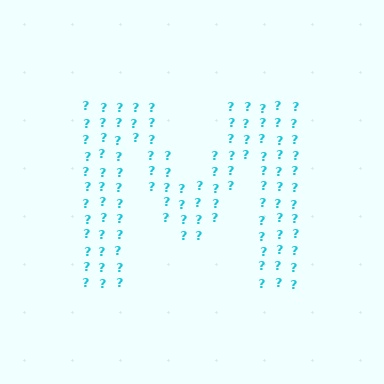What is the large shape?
The large shape is the letter M.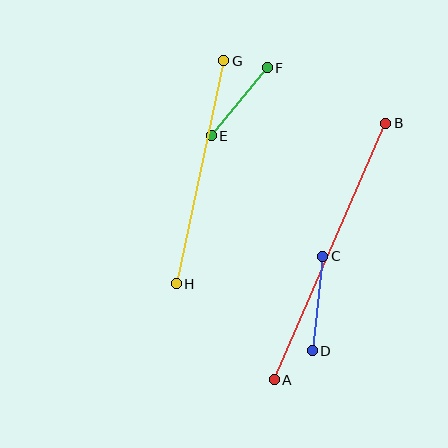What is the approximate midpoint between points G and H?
The midpoint is at approximately (200, 172) pixels.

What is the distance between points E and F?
The distance is approximately 88 pixels.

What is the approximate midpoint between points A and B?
The midpoint is at approximately (330, 251) pixels.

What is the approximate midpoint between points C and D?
The midpoint is at approximately (318, 303) pixels.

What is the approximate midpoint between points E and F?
The midpoint is at approximately (239, 102) pixels.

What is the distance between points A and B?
The distance is approximately 280 pixels.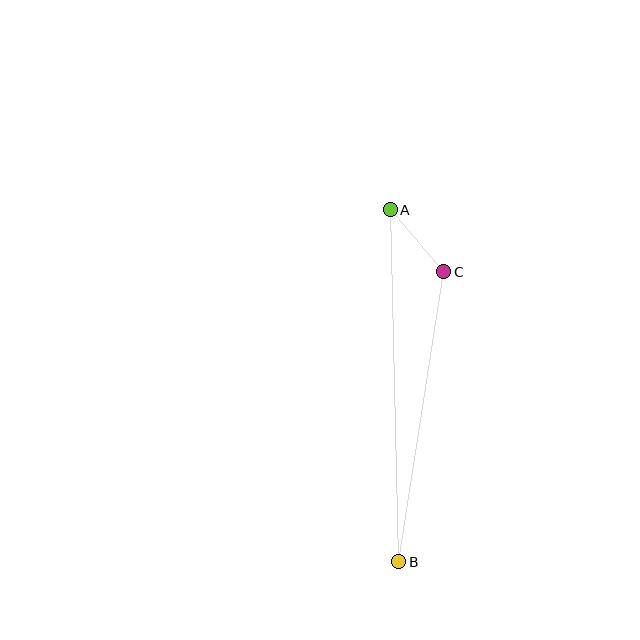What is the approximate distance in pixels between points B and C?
The distance between B and C is approximately 293 pixels.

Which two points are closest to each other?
Points A and C are closest to each other.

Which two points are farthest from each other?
Points A and B are farthest from each other.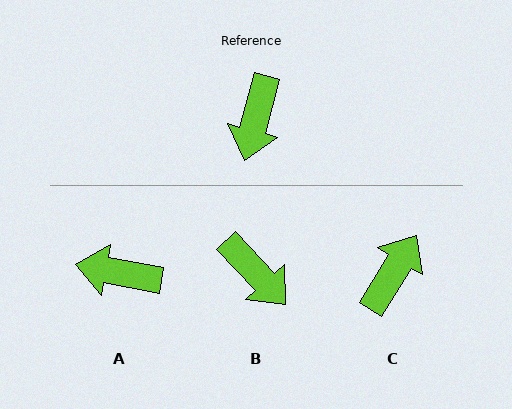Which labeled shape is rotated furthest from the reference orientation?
C, about 164 degrees away.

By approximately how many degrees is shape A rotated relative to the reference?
Approximately 86 degrees clockwise.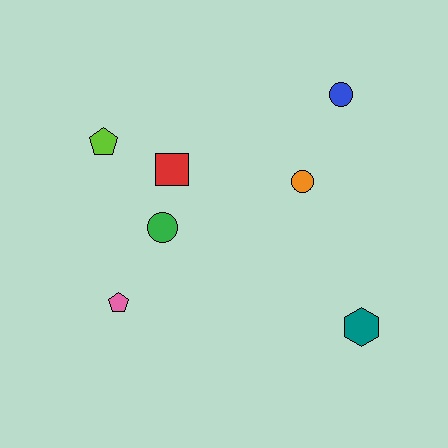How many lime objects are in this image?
There is 1 lime object.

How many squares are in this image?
There is 1 square.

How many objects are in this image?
There are 7 objects.